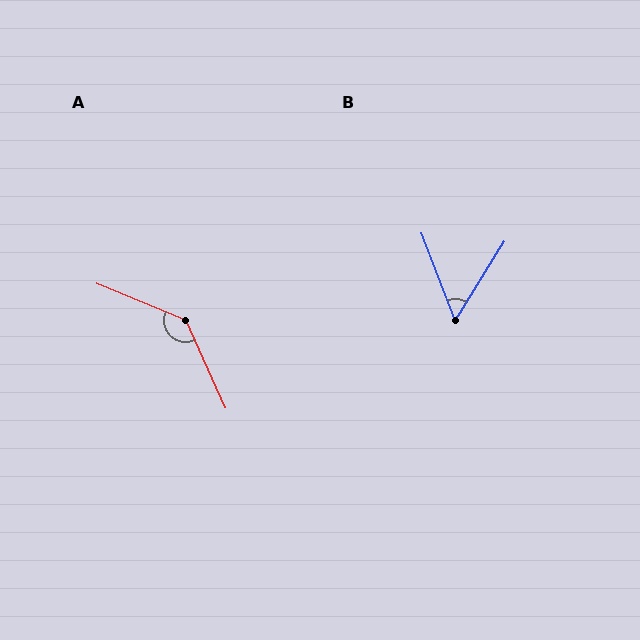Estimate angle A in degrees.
Approximately 137 degrees.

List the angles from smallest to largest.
B (53°), A (137°).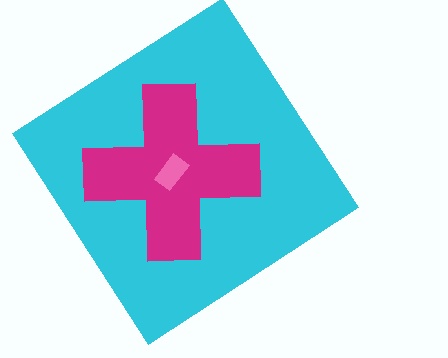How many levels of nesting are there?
3.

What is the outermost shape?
The cyan diamond.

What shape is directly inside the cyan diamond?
The magenta cross.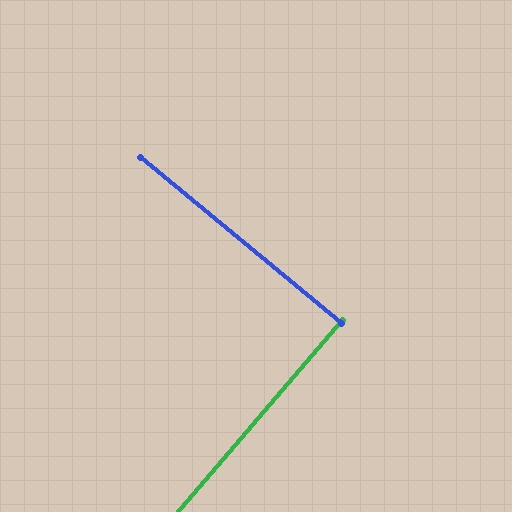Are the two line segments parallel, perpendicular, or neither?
Perpendicular — they meet at approximately 89°.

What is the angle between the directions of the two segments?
Approximately 89 degrees.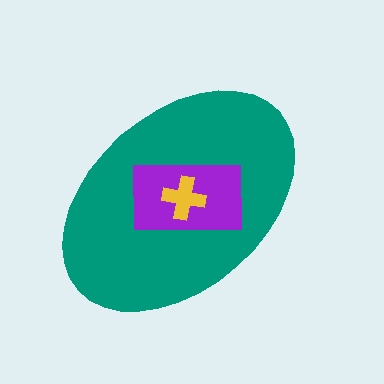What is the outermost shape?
The teal ellipse.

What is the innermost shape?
The yellow cross.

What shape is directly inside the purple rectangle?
The yellow cross.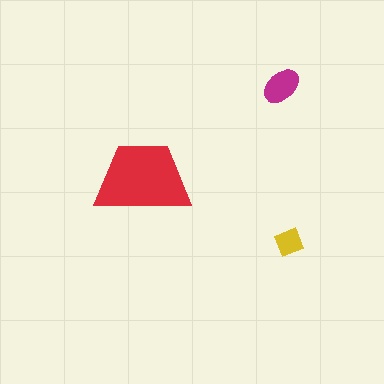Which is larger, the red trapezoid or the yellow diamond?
The red trapezoid.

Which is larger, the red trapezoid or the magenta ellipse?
The red trapezoid.